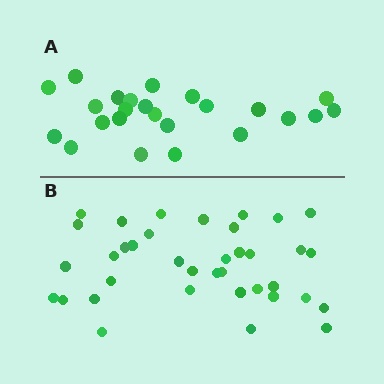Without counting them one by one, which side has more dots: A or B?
Region B (the bottom region) has more dots.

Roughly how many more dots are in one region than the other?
Region B has approximately 15 more dots than region A.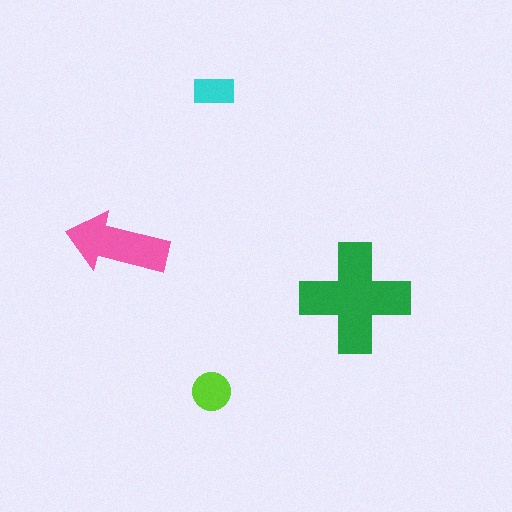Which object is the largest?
The green cross.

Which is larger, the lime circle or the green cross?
The green cross.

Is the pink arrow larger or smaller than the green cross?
Smaller.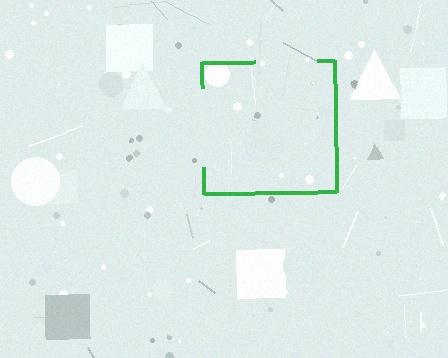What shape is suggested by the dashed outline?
The dashed outline suggests a square.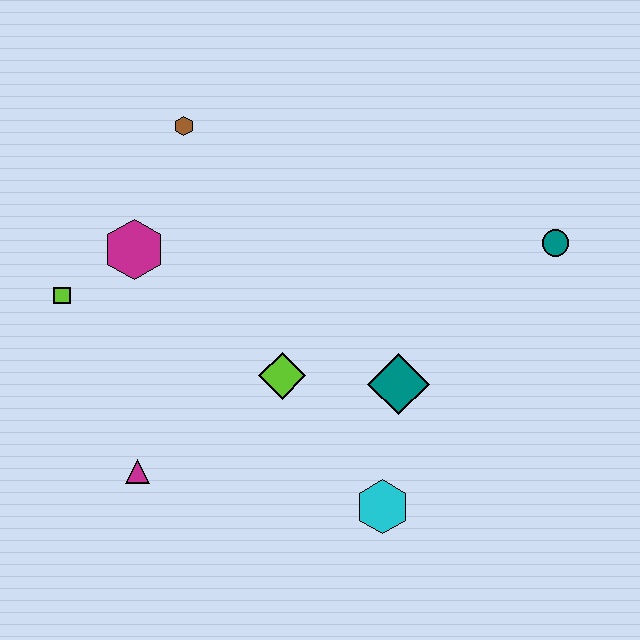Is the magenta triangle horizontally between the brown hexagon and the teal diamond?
No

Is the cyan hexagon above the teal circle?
No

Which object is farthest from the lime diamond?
The teal circle is farthest from the lime diamond.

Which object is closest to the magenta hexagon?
The lime square is closest to the magenta hexagon.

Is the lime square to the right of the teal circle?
No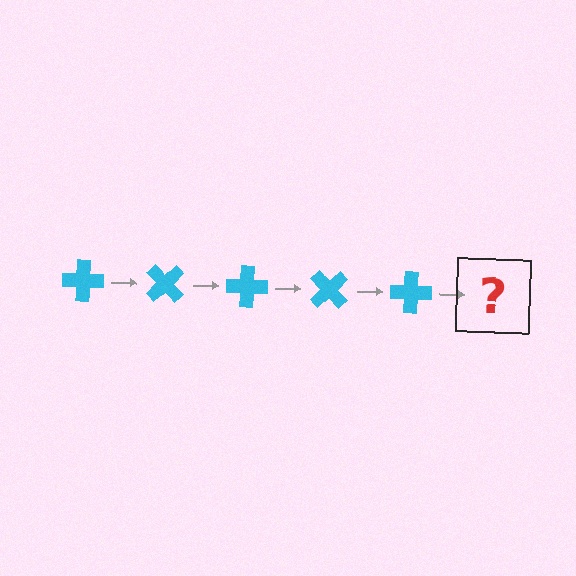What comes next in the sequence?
The next element should be a cyan cross rotated 225 degrees.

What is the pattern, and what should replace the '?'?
The pattern is that the cross rotates 45 degrees each step. The '?' should be a cyan cross rotated 225 degrees.